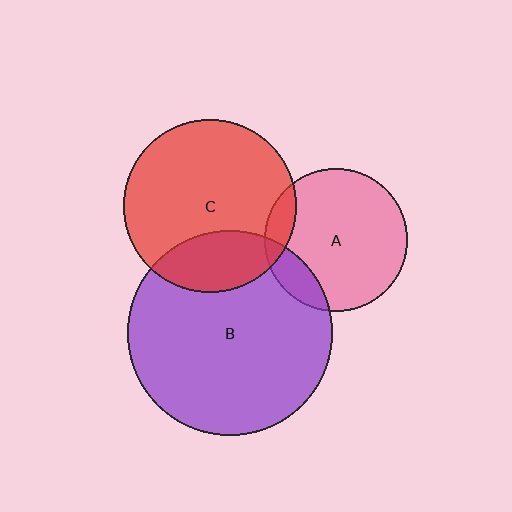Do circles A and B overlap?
Yes.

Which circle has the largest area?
Circle B (purple).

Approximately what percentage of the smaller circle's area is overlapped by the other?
Approximately 15%.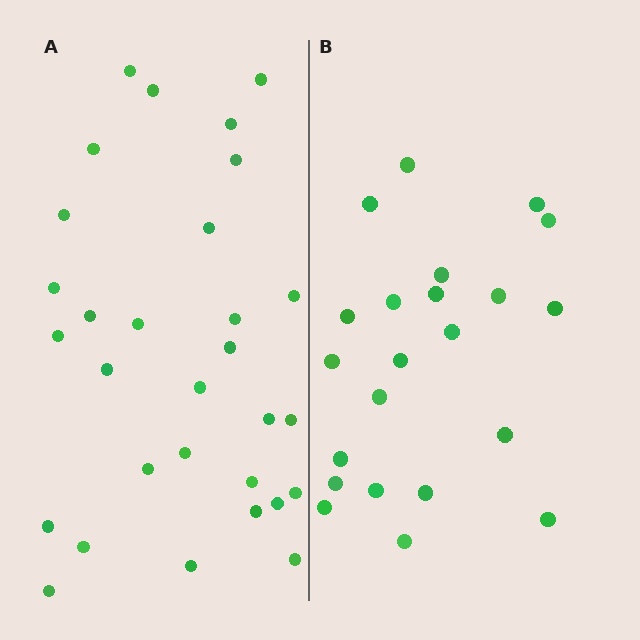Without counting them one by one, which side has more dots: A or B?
Region A (the left region) has more dots.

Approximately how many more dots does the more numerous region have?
Region A has roughly 8 or so more dots than region B.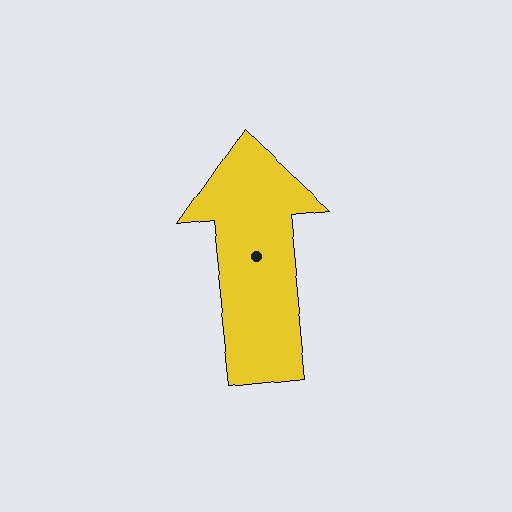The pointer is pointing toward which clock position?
Roughly 12 o'clock.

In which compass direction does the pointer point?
North.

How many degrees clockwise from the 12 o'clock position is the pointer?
Approximately 354 degrees.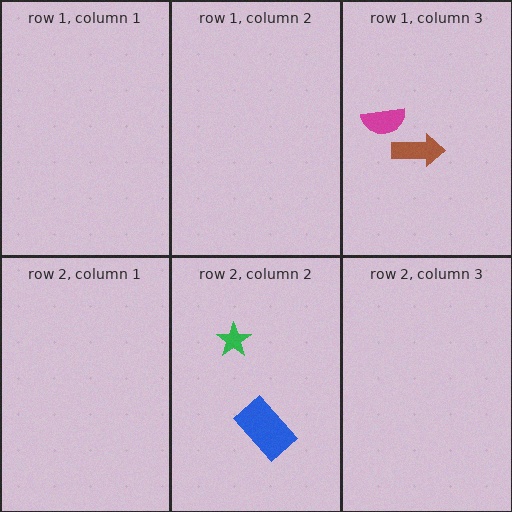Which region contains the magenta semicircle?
The row 1, column 3 region.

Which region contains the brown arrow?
The row 1, column 3 region.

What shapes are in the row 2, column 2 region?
The blue rectangle, the green star.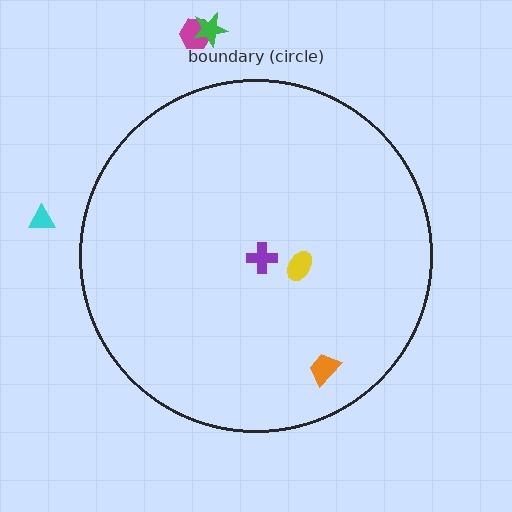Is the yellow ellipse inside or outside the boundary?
Inside.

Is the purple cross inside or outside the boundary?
Inside.